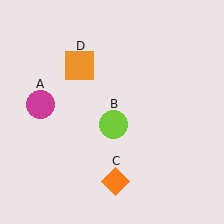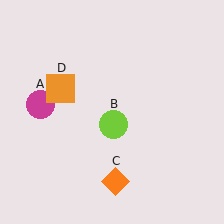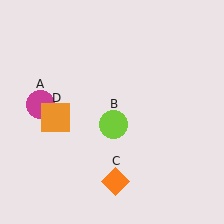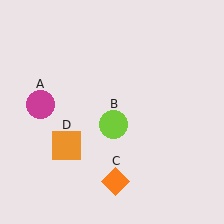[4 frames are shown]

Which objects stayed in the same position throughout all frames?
Magenta circle (object A) and lime circle (object B) and orange diamond (object C) remained stationary.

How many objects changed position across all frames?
1 object changed position: orange square (object D).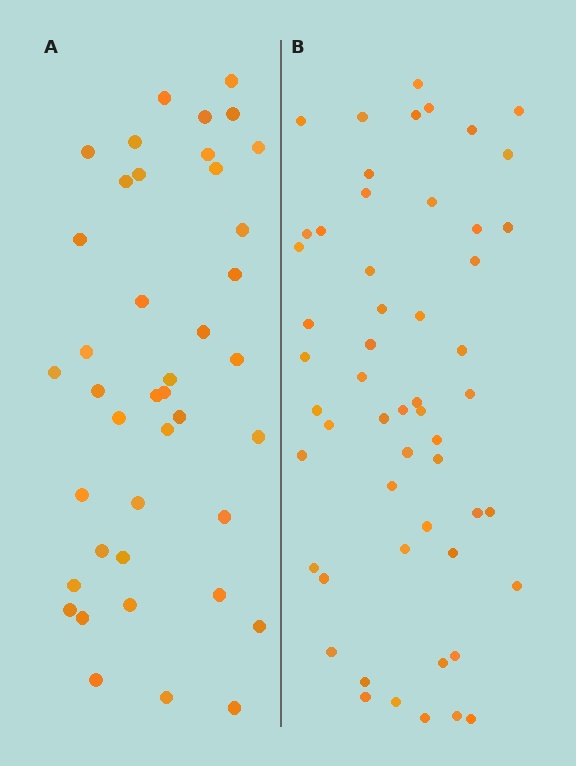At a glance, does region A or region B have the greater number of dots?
Region B (the right region) has more dots.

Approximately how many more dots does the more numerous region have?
Region B has approximately 15 more dots than region A.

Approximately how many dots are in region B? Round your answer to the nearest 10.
About 50 dots. (The exact count is 54, which rounds to 50.)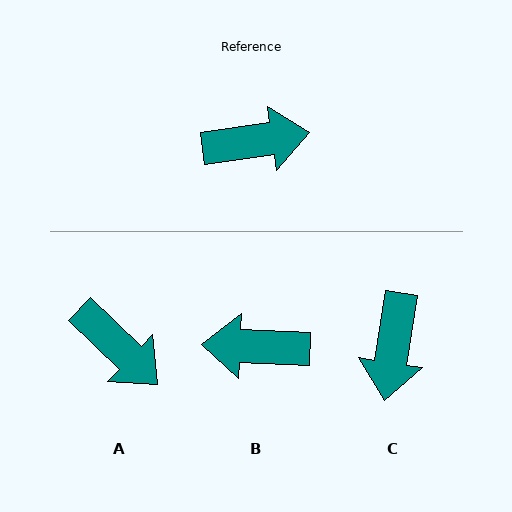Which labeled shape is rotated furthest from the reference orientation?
B, about 169 degrees away.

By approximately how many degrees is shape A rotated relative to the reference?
Approximately 52 degrees clockwise.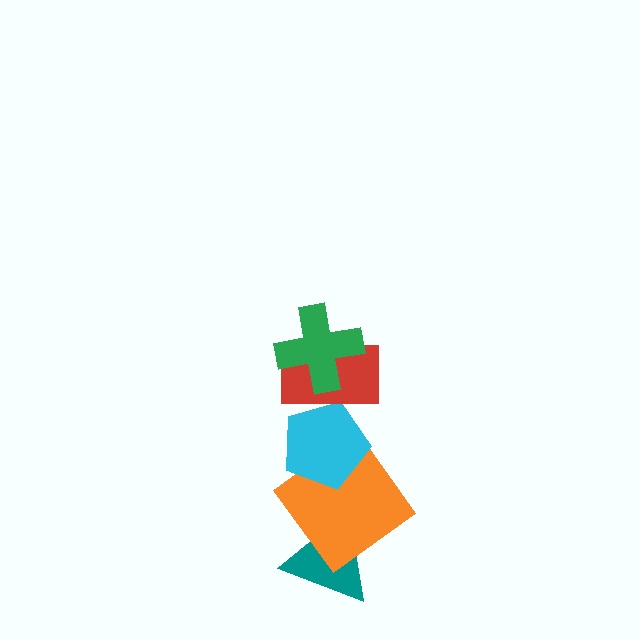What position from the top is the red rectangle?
The red rectangle is 2nd from the top.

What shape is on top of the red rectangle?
The green cross is on top of the red rectangle.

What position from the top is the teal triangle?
The teal triangle is 5th from the top.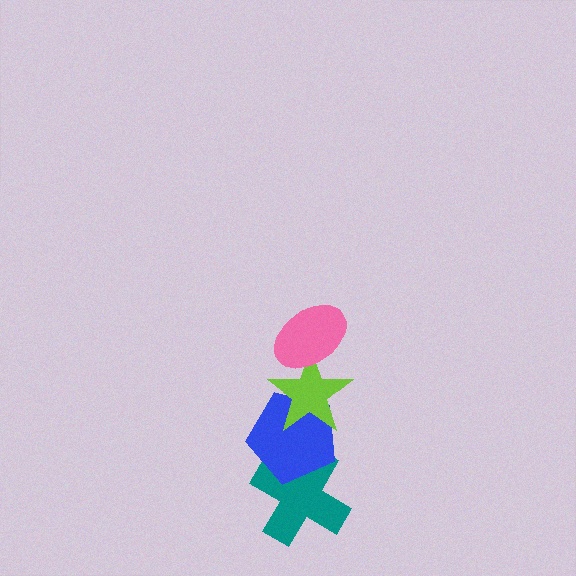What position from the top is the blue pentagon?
The blue pentagon is 3rd from the top.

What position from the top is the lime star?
The lime star is 2nd from the top.